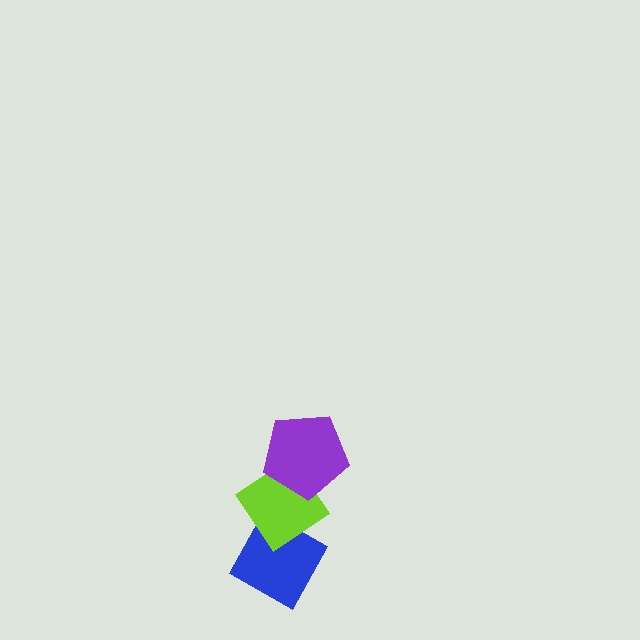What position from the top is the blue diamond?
The blue diamond is 3rd from the top.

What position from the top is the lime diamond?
The lime diamond is 2nd from the top.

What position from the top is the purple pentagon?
The purple pentagon is 1st from the top.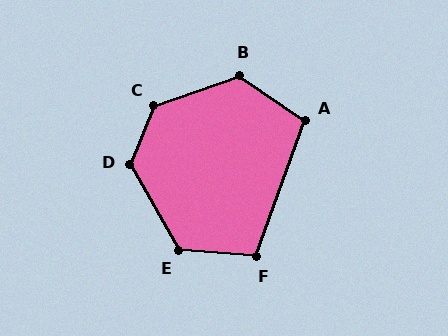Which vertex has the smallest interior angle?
A, at approximately 105 degrees.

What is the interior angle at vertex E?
Approximately 124 degrees (obtuse).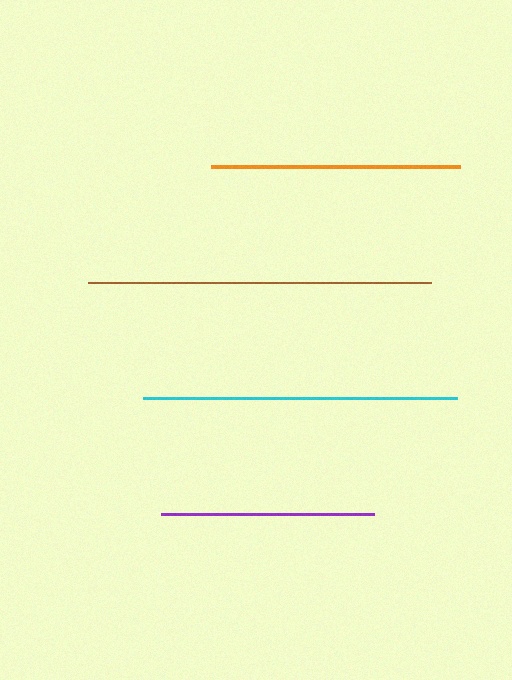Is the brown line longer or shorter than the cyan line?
The brown line is longer than the cyan line.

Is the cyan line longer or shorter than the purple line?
The cyan line is longer than the purple line.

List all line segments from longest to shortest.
From longest to shortest: brown, cyan, orange, purple.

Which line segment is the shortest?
The purple line is the shortest at approximately 213 pixels.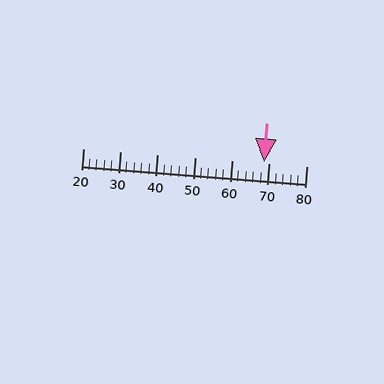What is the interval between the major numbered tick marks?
The major tick marks are spaced 10 units apart.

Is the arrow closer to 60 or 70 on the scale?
The arrow is closer to 70.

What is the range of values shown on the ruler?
The ruler shows values from 20 to 80.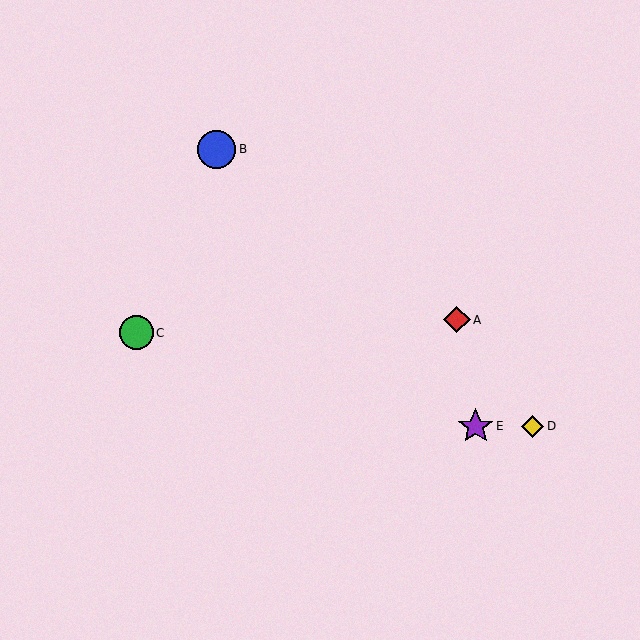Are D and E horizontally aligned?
Yes, both are at y≈426.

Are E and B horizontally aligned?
No, E is at y≈426 and B is at y≈149.